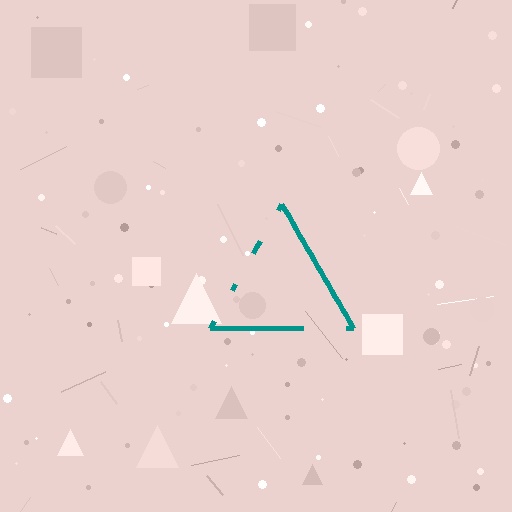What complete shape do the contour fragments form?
The contour fragments form a triangle.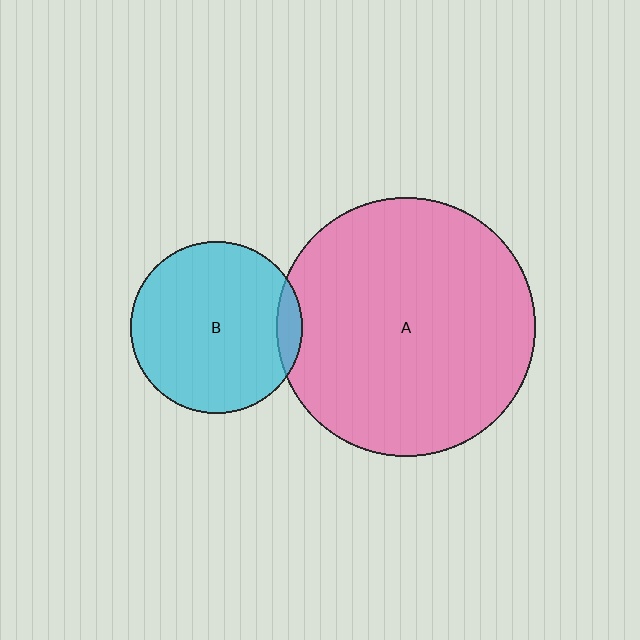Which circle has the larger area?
Circle A (pink).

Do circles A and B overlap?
Yes.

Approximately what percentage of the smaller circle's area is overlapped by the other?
Approximately 5%.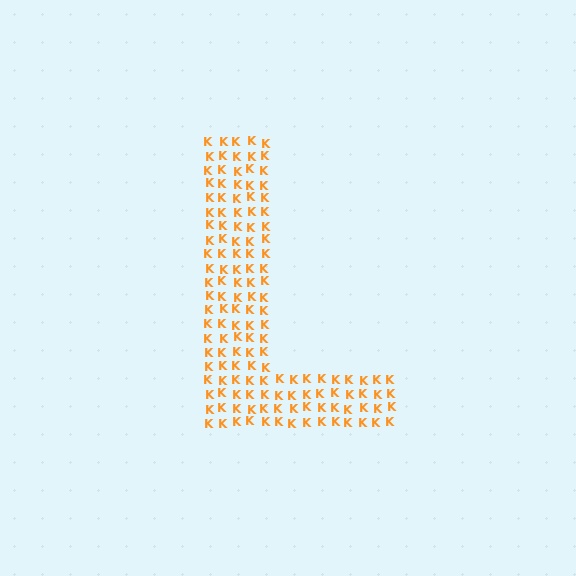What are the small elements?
The small elements are letter K's.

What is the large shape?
The large shape is the letter L.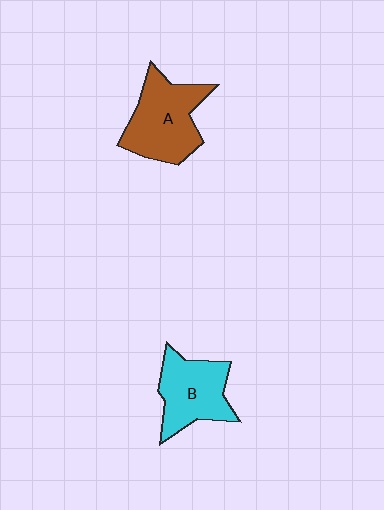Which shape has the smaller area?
Shape B (cyan).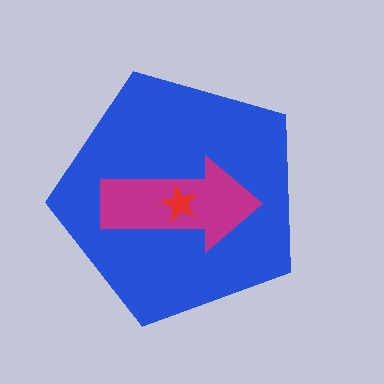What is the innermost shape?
The red star.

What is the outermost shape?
The blue pentagon.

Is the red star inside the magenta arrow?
Yes.